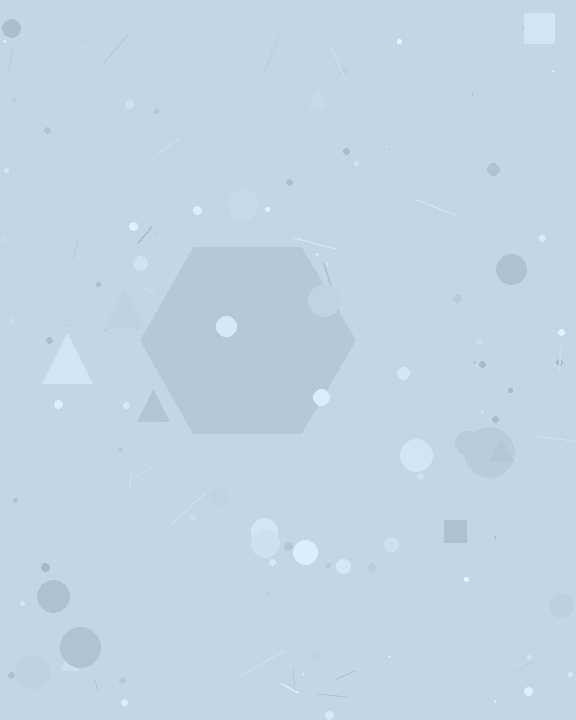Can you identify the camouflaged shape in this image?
The camouflaged shape is a hexagon.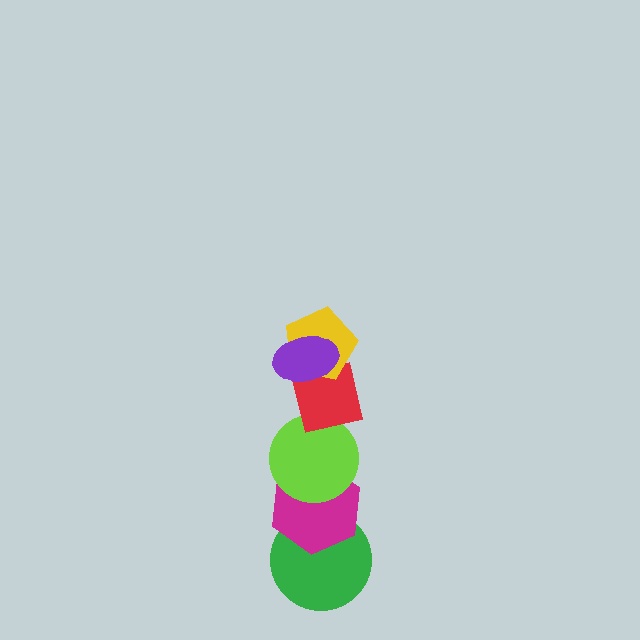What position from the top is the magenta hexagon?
The magenta hexagon is 5th from the top.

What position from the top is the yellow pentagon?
The yellow pentagon is 2nd from the top.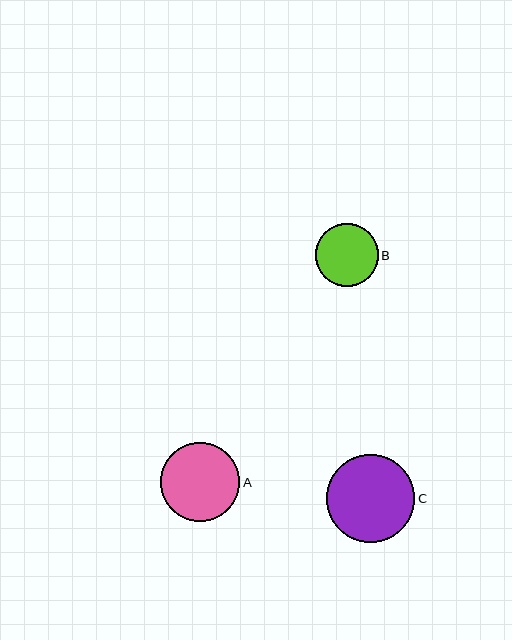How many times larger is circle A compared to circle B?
Circle A is approximately 1.3 times the size of circle B.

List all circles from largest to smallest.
From largest to smallest: C, A, B.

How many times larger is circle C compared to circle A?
Circle C is approximately 1.1 times the size of circle A.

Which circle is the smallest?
Circle B is the smallest with a size of approximately 63 pixels.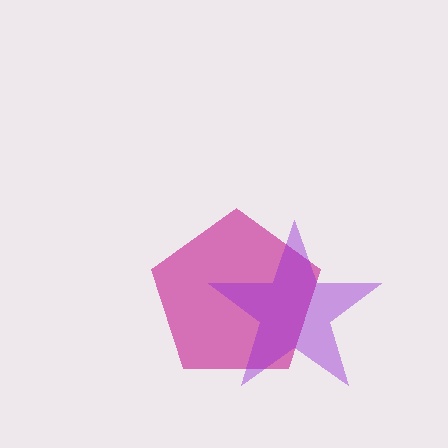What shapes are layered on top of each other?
The layered shapes are: a magenta pentagon, a purple star.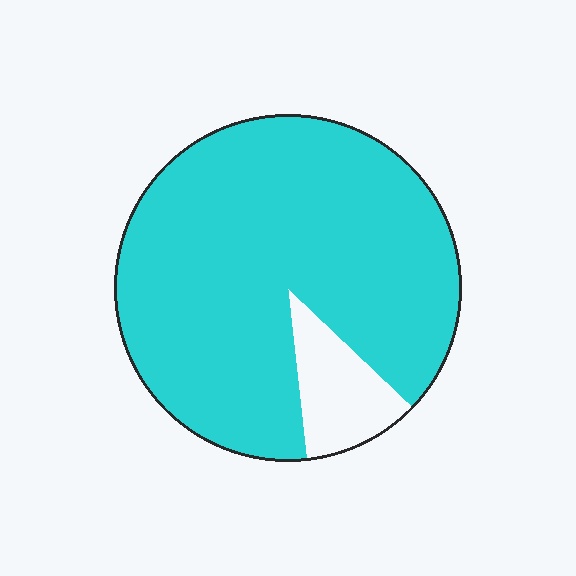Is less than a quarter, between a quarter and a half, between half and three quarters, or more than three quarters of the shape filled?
More than three quarters.